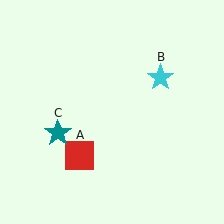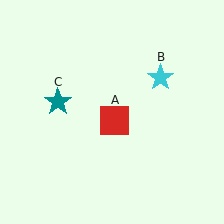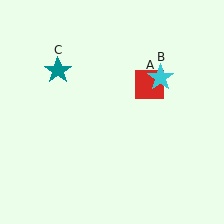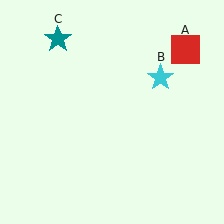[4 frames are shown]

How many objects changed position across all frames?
2 objects changed position: red square (object A), teal star (object C).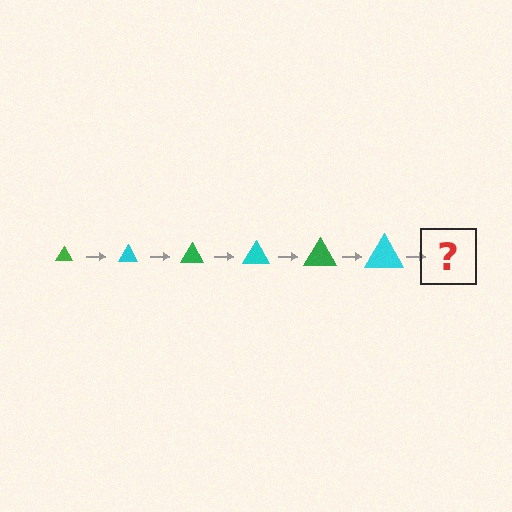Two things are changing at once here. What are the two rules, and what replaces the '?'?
The two rules are that the triangle grows larger each step and the color cycles through green and cyan. The '?' should be a green triangle, larger than the previous one.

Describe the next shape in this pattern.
It should be a green triangle, larger than the previous one.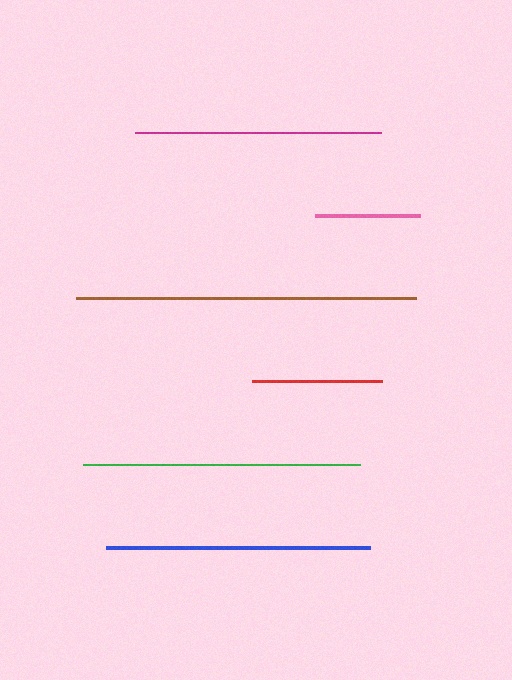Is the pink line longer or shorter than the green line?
The green line is longer than the pink line.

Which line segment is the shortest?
The pink line is the shortest at approximately 105 pixels.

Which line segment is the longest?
The brown line is the longest at approximately 341 pixels.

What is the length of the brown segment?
The brown segment is approximately 341 pixels long.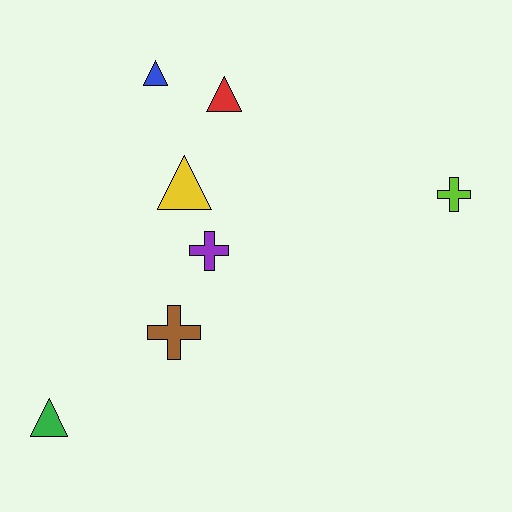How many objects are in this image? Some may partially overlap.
There are 7 objects.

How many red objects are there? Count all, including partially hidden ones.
There is 1 red object.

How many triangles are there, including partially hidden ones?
There are 4 triangles.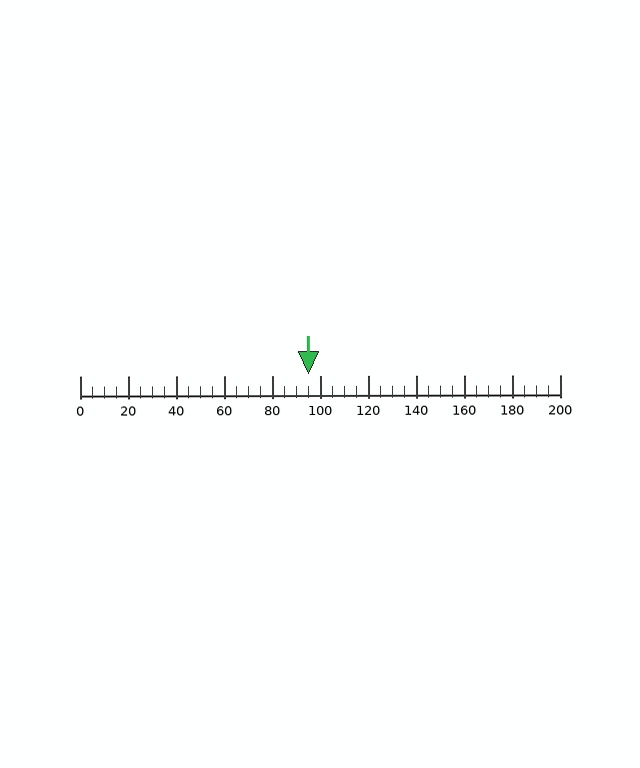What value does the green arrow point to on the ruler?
The green arrow points to approximately 95.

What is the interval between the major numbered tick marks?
The major tick marks are spaced 20 units apart.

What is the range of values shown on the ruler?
The ruler shows values from 0 to 200.